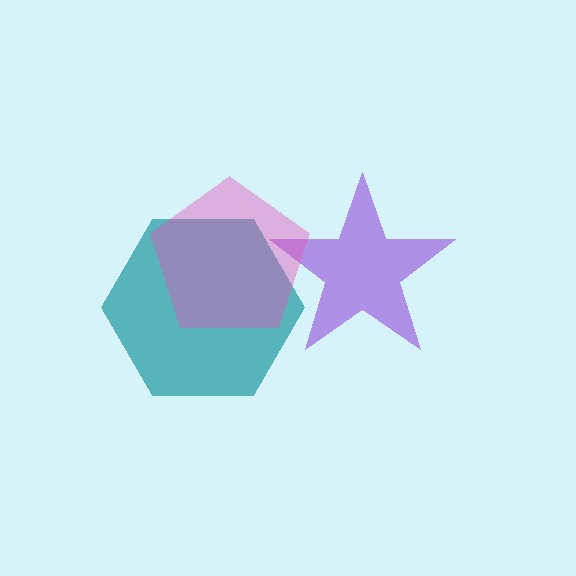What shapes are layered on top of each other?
The layered shapes are: a teal hexagon, a purple star, a pink pentagon.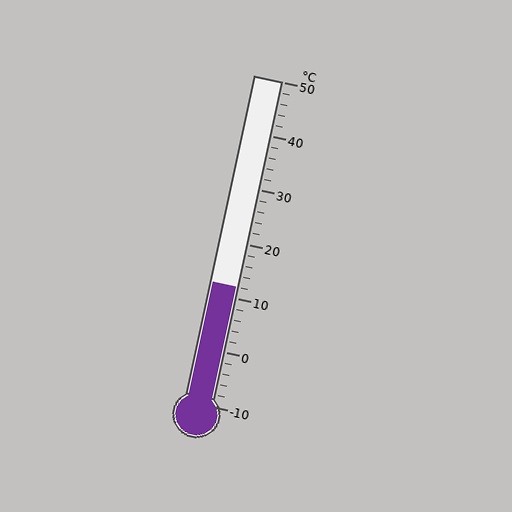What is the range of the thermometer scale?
The thermometer scale ranges from -10°C to 50°C.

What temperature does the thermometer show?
The thermometer shows approximately 12°C.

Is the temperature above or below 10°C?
The temperature is above 10°C.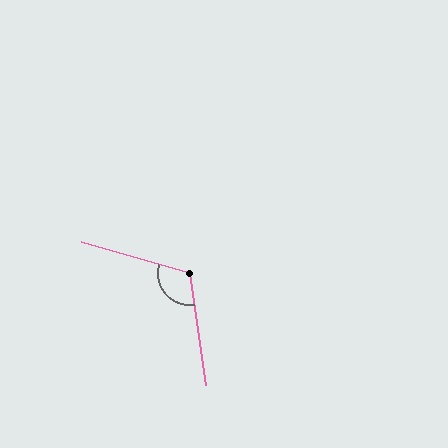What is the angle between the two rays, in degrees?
Approximately 114 degrees.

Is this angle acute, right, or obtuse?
It is obtuse.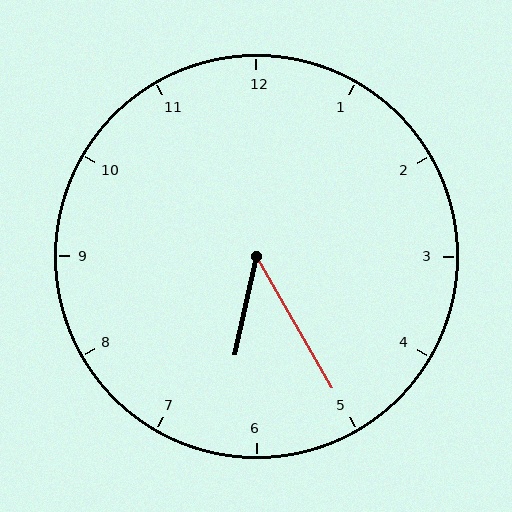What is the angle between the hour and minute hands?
Approximately 42 degrees.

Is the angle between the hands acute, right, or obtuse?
It is acute.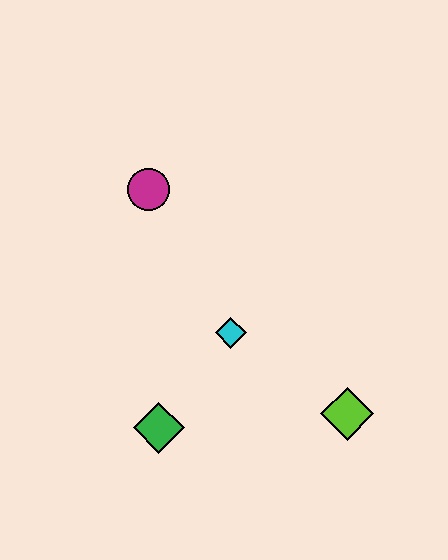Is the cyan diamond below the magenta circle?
Yes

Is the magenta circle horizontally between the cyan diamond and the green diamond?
No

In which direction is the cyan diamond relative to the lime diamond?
The cyan diamond is to the left of the lime diamond.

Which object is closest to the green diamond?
The cyan diamond is closest to the green diamond.